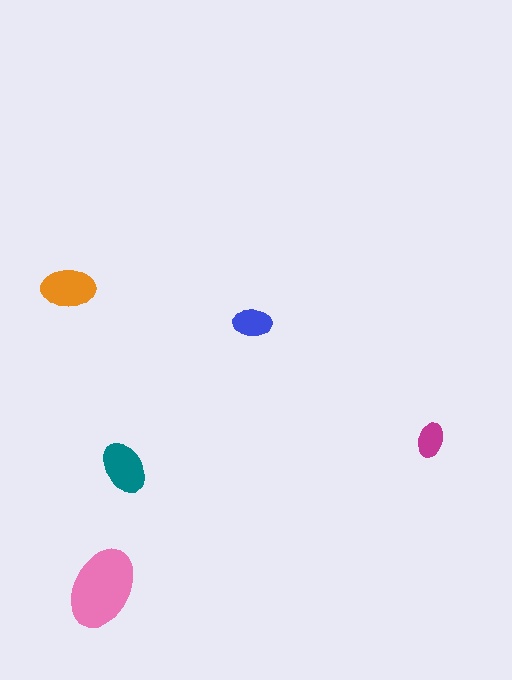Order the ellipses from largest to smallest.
the pink one, the orange one, the teal one, the blue one, the magenta one.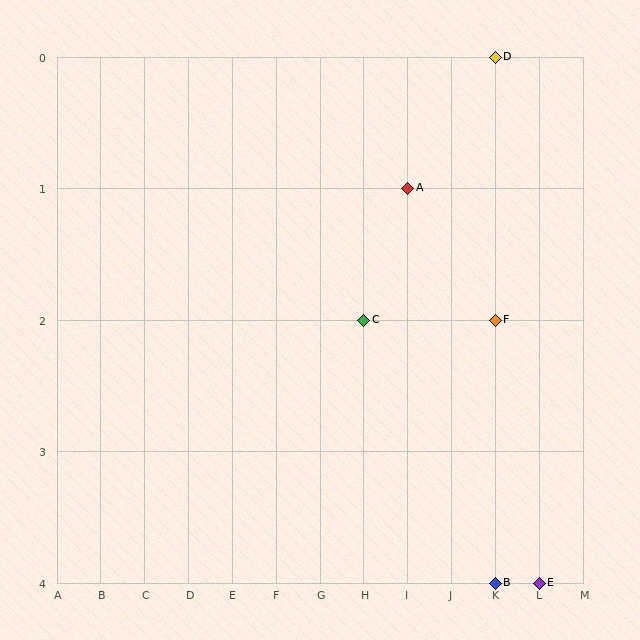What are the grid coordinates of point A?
Point A is at grid coordinates (I, 1).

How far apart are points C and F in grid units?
Points C and F are 3 columns apart.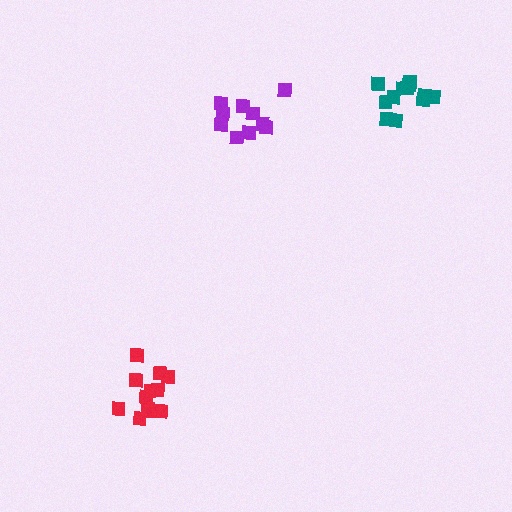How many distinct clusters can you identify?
There are 3 distinct clusters.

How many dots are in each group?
Group 1: 12 dots, Group 2: 12 dots, Group 3: 11 dots (35 total).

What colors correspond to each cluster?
The clusters are colored: red, teal, purple.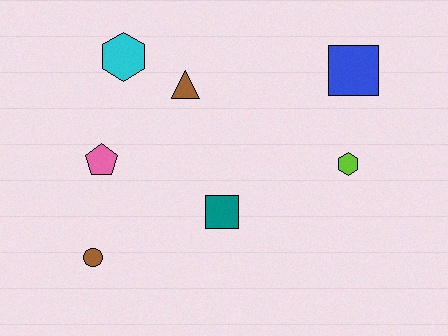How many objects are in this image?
There are 7 objects.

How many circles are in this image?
There is 1 circle.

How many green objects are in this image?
There are no green objects.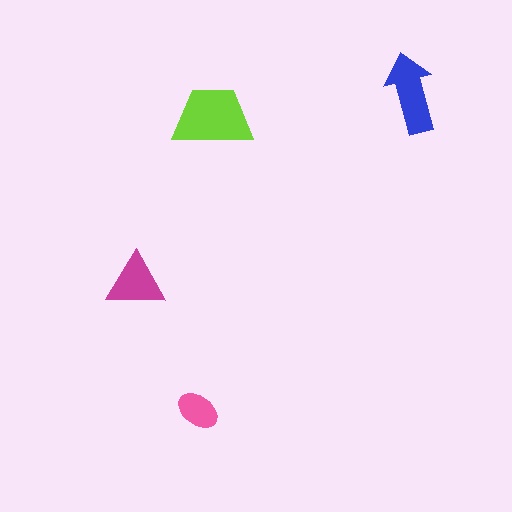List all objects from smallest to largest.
The pink ellipse, the magenta triangle, the blue arrow, the lime trapezoid.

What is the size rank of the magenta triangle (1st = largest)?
3rd.